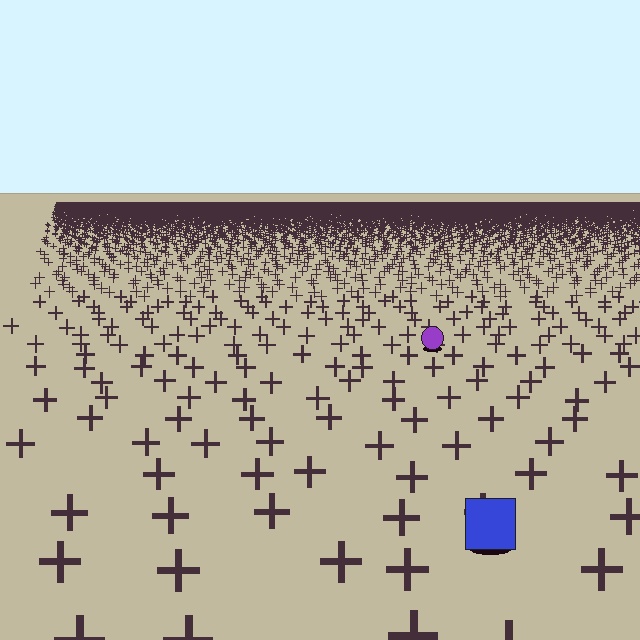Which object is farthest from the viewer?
The purple circle is farthest from the viewer. It appears smaller and the ground texture around it is denser.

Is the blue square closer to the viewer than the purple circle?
Yes. The blue square is closer — you can tell from the texture gradient: the ground texture is coarser near it.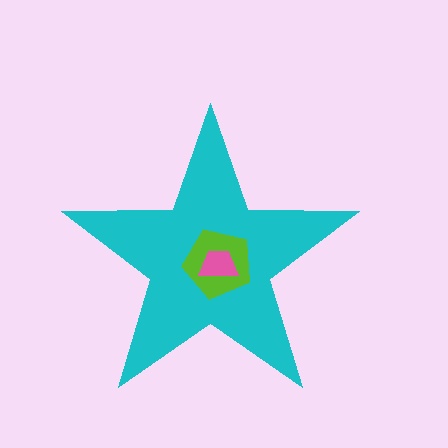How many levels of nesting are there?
3.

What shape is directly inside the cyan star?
The lime pentagon.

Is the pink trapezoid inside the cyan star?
Yes.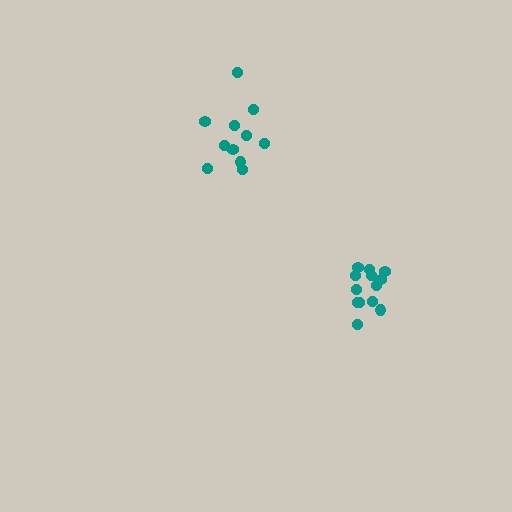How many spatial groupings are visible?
There are 2 spatial groupings.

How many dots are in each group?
Group 1: 13 dots, Group 2: 11 dots (24 total).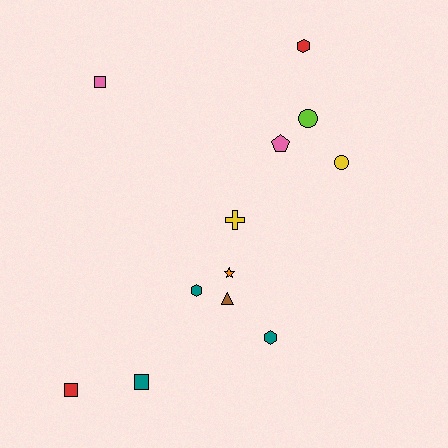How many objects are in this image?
There are 12 objects.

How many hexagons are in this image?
There are 3 hexagons.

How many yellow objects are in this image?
There are 2 yellow objects.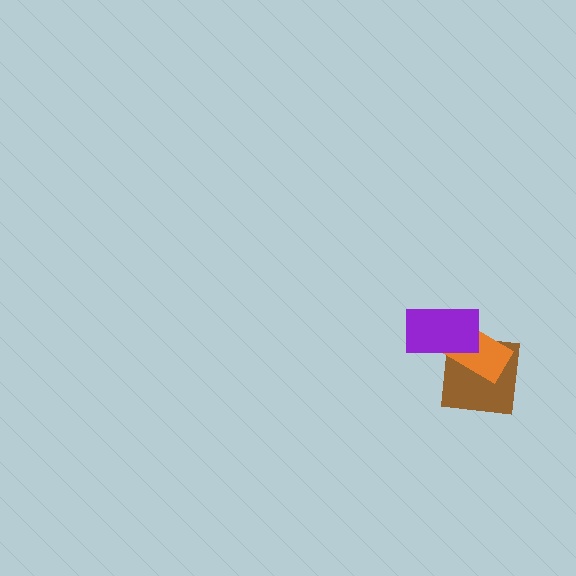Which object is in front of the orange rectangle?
The purple rectangle is in front of the orange rectangle.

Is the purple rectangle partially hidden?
No, no other shape covers it.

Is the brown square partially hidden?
Yes, it is partially covered by another shape.